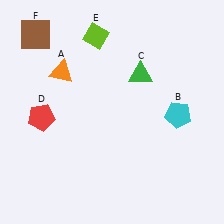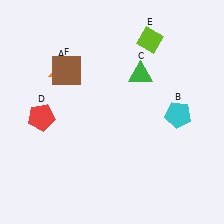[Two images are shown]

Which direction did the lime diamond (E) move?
The lime diamond (E) moved right.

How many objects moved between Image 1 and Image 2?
2 objects moved between the two images.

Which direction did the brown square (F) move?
The brown square (F) moved down.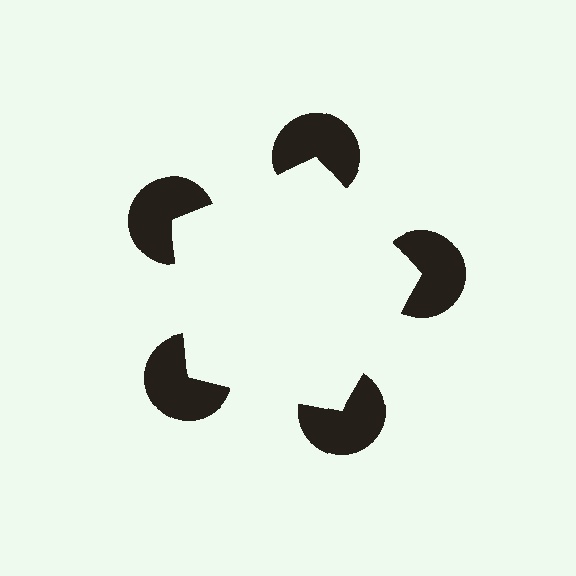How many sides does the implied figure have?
5 sides.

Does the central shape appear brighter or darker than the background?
It typically appears slightly brighter than the background, even though no actual brightness change is drawn.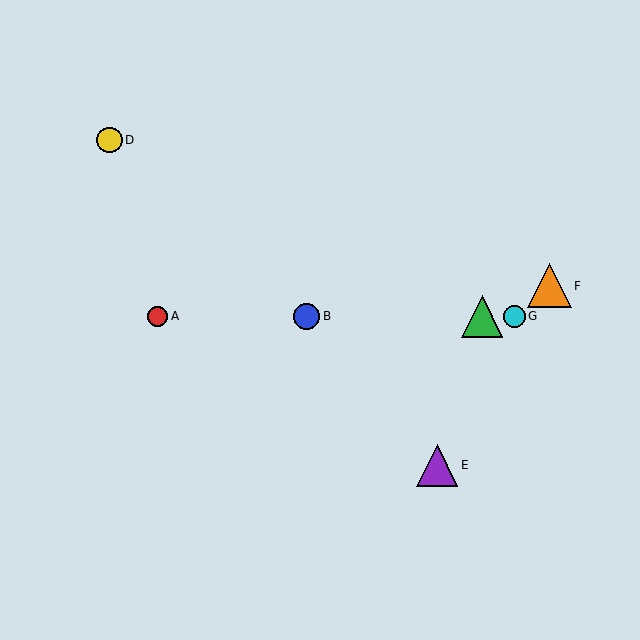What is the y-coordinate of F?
Object F is at y≈286.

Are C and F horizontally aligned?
No, C is at y≈316 and F is at y≈286.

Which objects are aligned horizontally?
Objects A, B, C, G are aligned horizontally.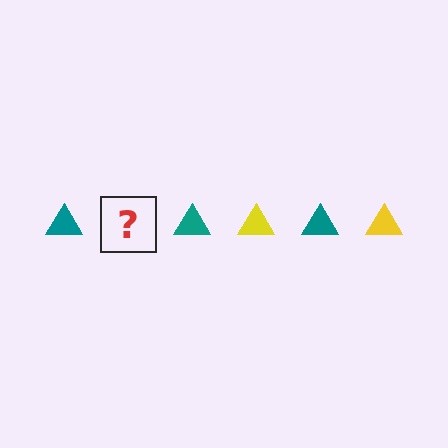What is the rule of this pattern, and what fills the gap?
The rule is that the pattern cycles through teal, yellow triangles. The gap should be filled with a yellow triangle.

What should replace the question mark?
The question mark should be replaced with a yellow triangle.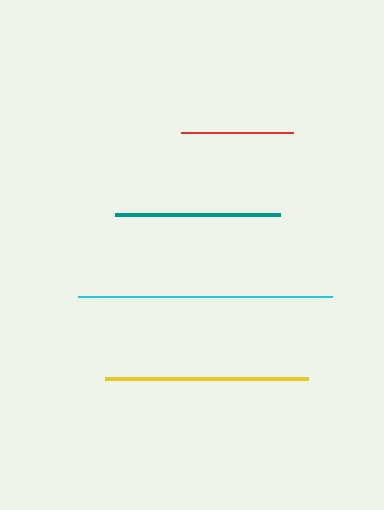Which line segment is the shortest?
The red line is the shortest at approximately 113 pixels.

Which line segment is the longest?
The cyan line is the longest at approximately 254 pixels.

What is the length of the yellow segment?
The yellow segment is approximately 203 pixels long.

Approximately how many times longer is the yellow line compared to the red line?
The yellow line is approximately 1.8 times the length of the red line.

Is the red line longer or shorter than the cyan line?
The cyan line is longer than the red line.